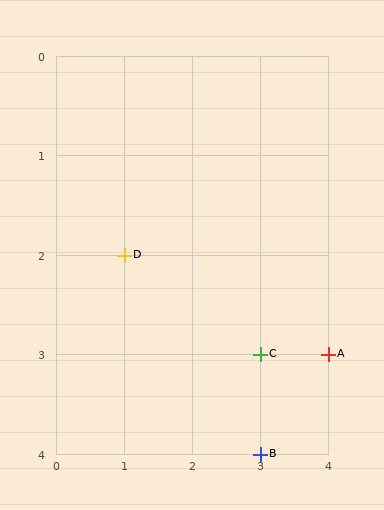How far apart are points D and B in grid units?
Points D and B are 2 columns and 2 rows apart (about 2.8 grid units diagonally).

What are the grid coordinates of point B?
Point B is at grid coordinates (3, 4).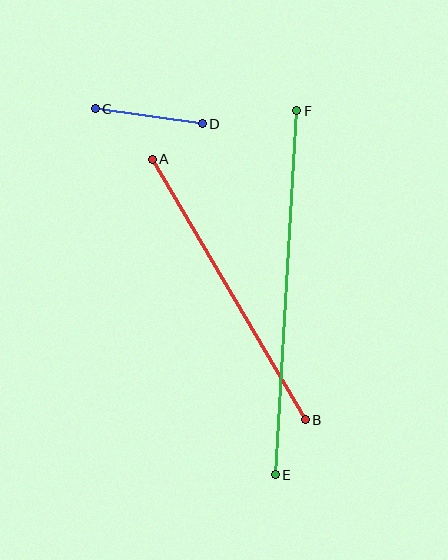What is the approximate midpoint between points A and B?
The midpoint is at approximately (229, 289) pixels.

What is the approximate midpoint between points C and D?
The midpoint is at approximately (149, 116) pixels.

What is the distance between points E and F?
The distance is approximately 365 pixels.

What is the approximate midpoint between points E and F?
The midpoint is at approximately (286, 293) pixels.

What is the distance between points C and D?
The distance is approximately 108 pixels.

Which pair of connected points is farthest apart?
Points E and F are farthest apart.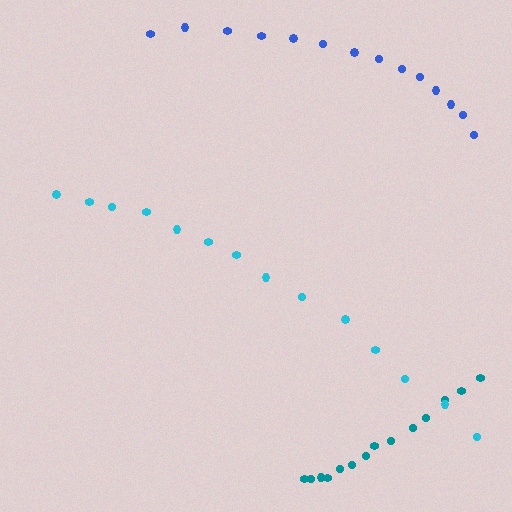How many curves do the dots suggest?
There are 3 distinct paths.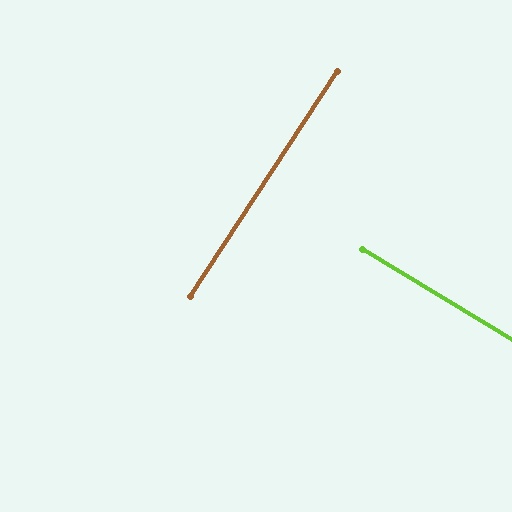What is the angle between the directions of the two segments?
Approximately 88 degrees.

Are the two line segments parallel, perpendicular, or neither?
Perpendicular — they meet at approximately 88°.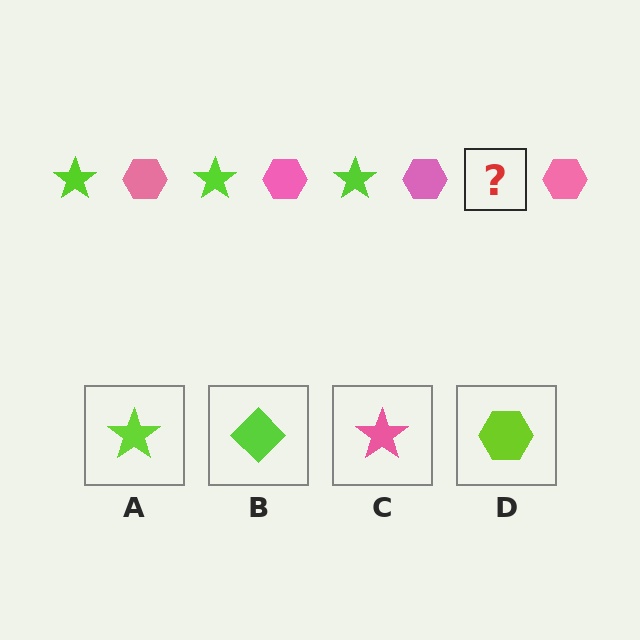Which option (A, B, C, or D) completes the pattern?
A.